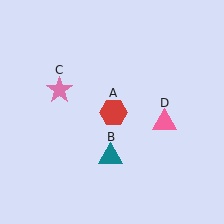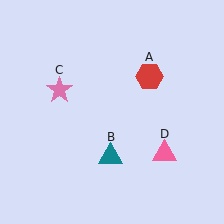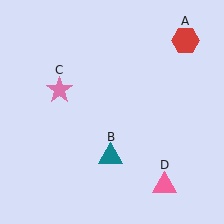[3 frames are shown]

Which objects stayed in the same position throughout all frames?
Teal triangle (object B) and pink star (object C) remained stationary.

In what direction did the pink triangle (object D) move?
The pink triangle (object D) moved down.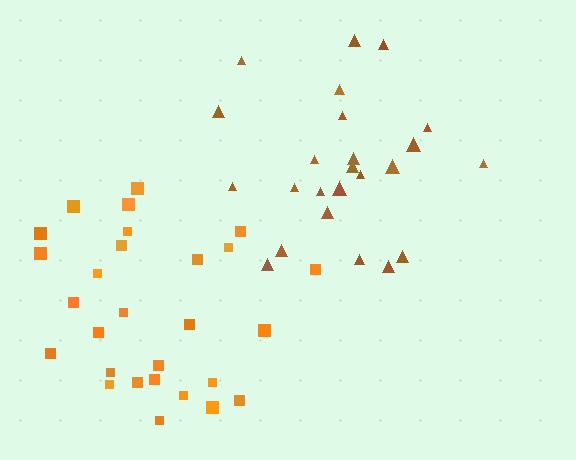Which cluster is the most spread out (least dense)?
Orange.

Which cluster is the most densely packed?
Brown.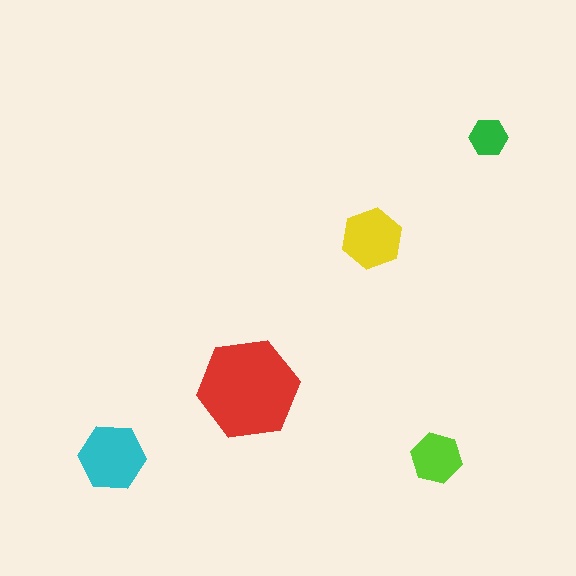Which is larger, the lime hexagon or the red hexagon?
The red one.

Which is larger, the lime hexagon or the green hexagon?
The lime one.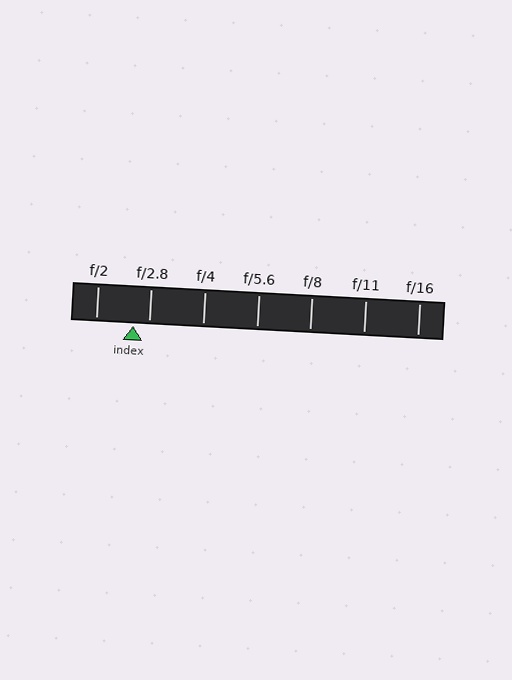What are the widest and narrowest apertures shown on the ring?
The widest aperture shown is f/2 and the narrowest is f/16.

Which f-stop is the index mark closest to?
The index mark is closest to f/2.8.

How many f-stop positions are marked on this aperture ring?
There are 7 f-stop positions marked.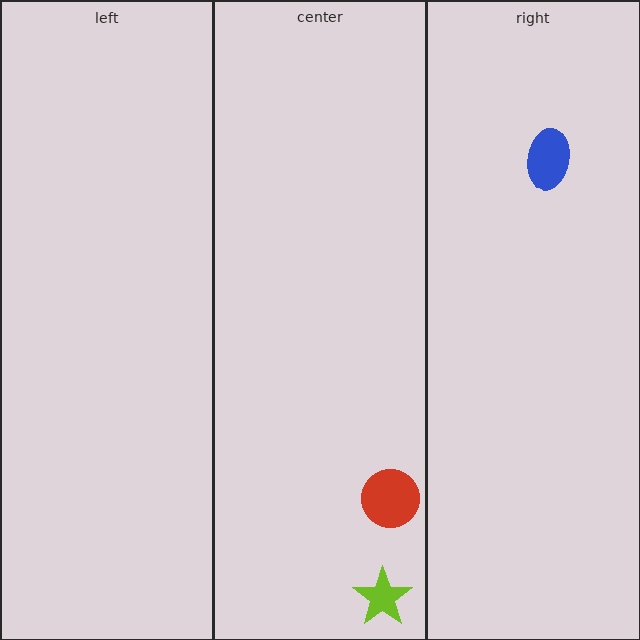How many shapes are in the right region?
1.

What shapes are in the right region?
The blue ellipse.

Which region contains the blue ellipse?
The right region.